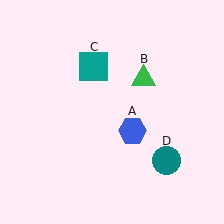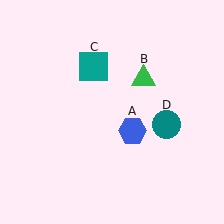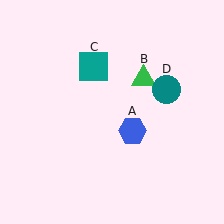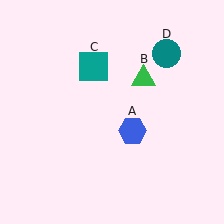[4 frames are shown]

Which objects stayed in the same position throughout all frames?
Blue hexagon (object A) and green triangle (object B) and teal square (object C) remained stationary.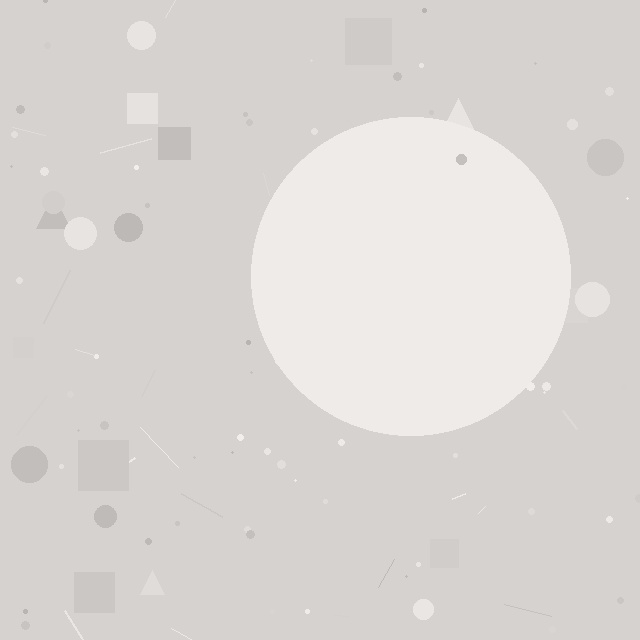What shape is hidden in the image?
A circle is hidden in the image.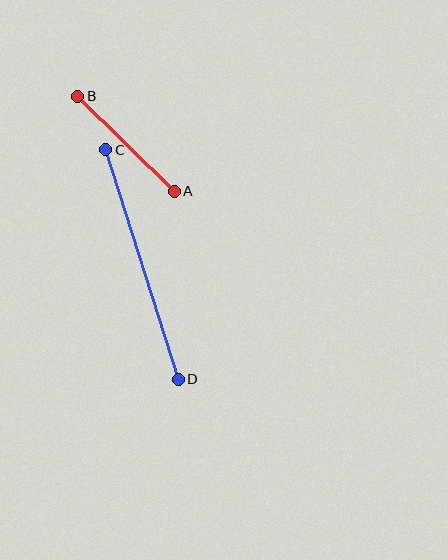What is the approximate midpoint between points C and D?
The midpoint is at approximately (142, 265) pixels.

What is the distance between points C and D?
The distance is approximately 240 pixels.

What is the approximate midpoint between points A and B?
The midpoint is at approximately (126, 144) pixels.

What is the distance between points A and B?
The distance is approximately 135 pixels.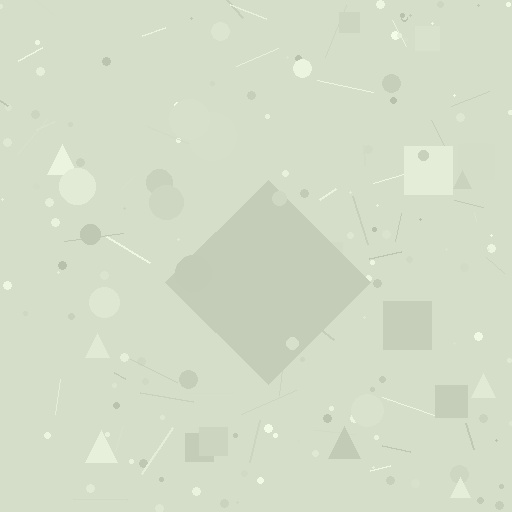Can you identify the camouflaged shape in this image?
The camouflaged shape is a diamond.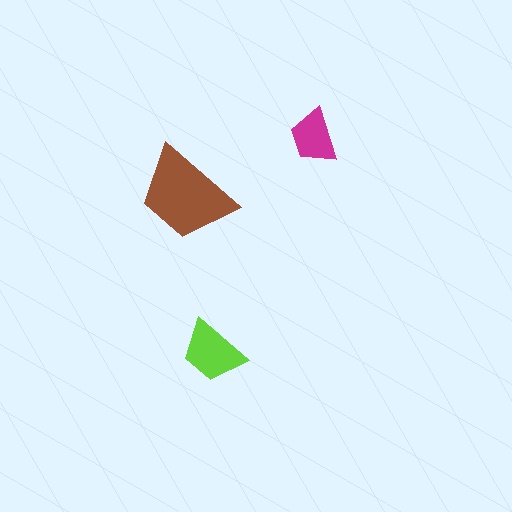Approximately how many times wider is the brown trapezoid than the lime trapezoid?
About 1.5 times wider.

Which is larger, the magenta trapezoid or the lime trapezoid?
The lime one.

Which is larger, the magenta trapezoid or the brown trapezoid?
The brown one.